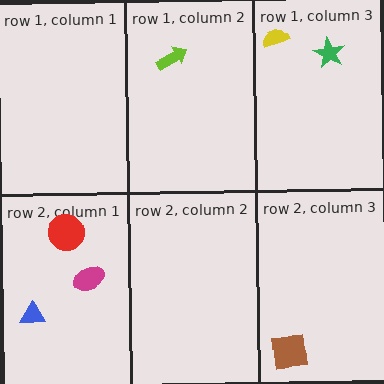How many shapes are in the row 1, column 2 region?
1.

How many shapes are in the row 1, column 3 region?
2.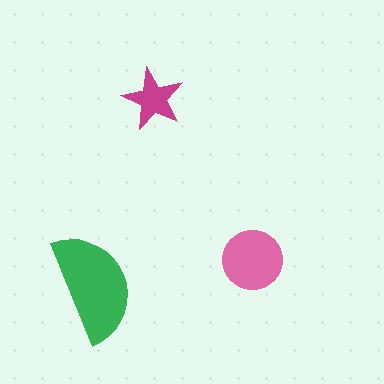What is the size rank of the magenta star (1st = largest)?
3rd.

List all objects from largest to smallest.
The green semicircle, the pink circle, the magenta star.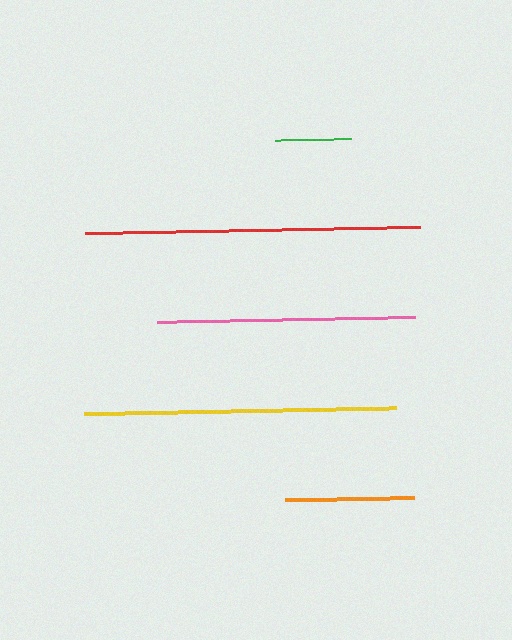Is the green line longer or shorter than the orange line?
The orange line is longer than the green line.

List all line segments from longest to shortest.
From longest to shortest: red, yellow, pink, orange, green.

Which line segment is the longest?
The red line is the longest at approximately 334 pixels.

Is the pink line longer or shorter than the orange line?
The pink line is longer than the orange line.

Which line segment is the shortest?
The green line is the shortest at approximately 76 pixels.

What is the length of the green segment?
The green segment is approximately 76 pixels long.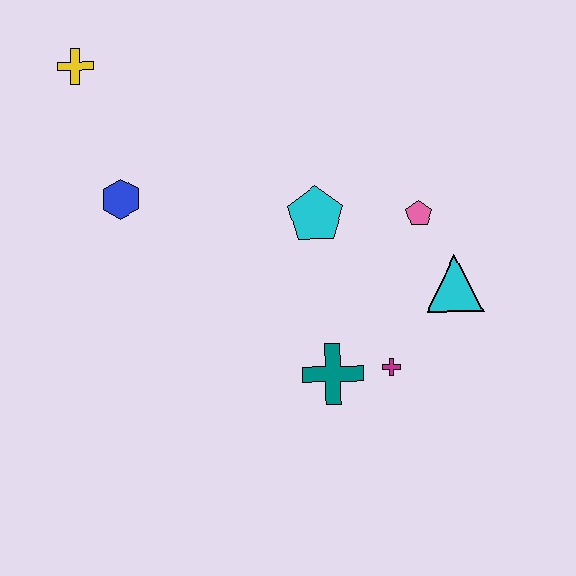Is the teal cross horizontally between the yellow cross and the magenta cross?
Yes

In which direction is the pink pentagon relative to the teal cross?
The pink pentagon is above the teal cross.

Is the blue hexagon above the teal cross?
Yes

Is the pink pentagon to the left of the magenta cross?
No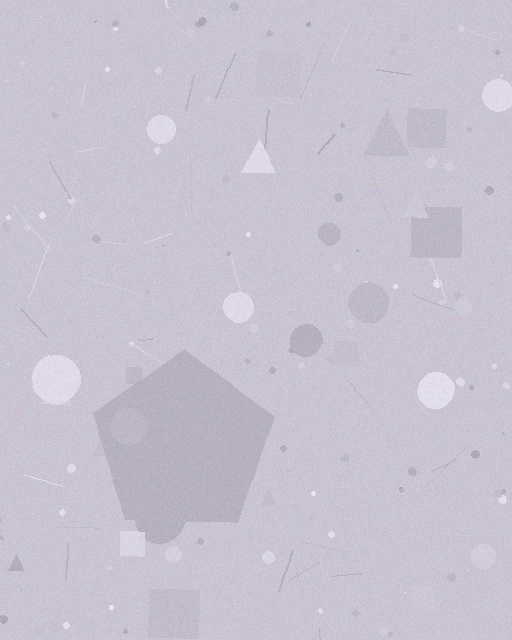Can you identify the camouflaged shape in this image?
The camouflaged shape is a pentagon.